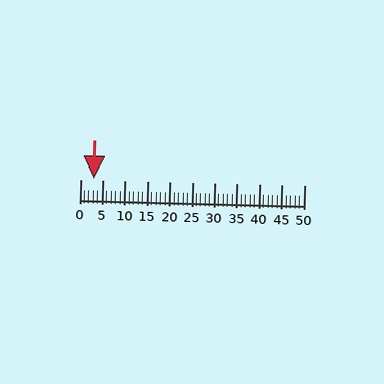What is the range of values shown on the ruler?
The ruler shows values from 0 to 50.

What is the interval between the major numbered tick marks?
The major tick marks are spaced 5 units apart.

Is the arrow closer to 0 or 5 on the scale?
The arrow is closer to 5.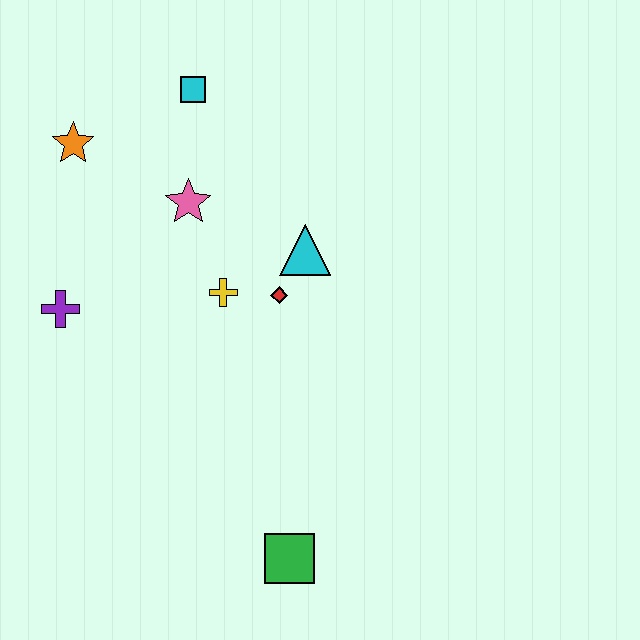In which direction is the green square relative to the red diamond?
The green square is below the red diamond.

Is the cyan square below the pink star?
No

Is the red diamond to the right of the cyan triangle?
No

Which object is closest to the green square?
The red diamond is closest to the green square.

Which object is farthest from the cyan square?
The green square is farthest from the cyan square.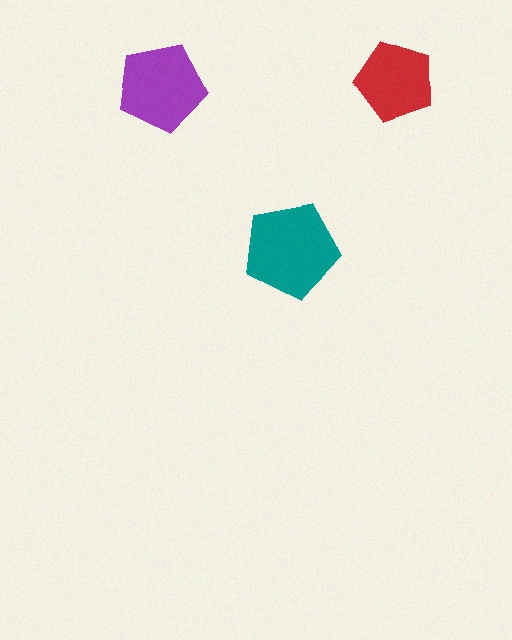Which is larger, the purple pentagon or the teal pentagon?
The teal one.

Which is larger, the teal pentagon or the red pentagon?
The teal one.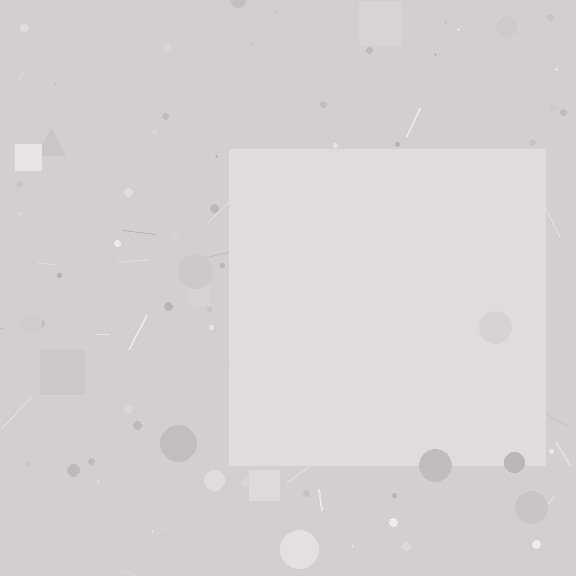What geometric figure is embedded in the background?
A square is embedded in the background.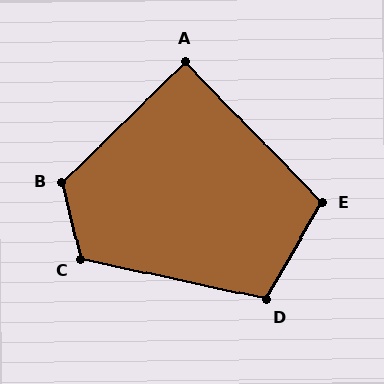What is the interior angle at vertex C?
Approximately 116 degrees (obtuse).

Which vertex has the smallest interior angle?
A, at approximately 90 degrees.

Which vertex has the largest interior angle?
B, at approximately 121 degrees.